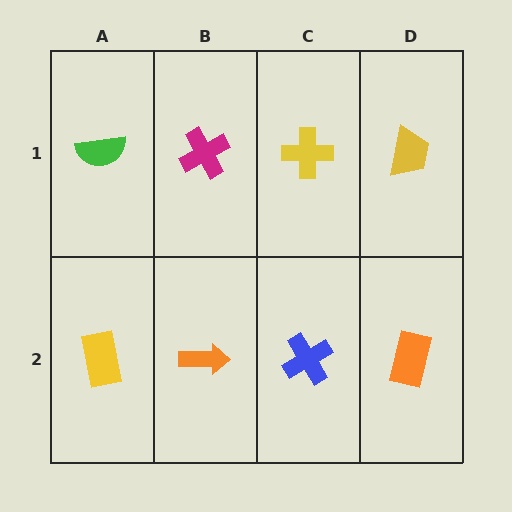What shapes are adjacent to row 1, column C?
A blue cross (row 2, column C), a magenta cross (row 1, column B), a yellow trapezoid (row 1, column D).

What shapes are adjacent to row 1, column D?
An orange rectangle (row 2, column D), a yellow cross (row 1, column C).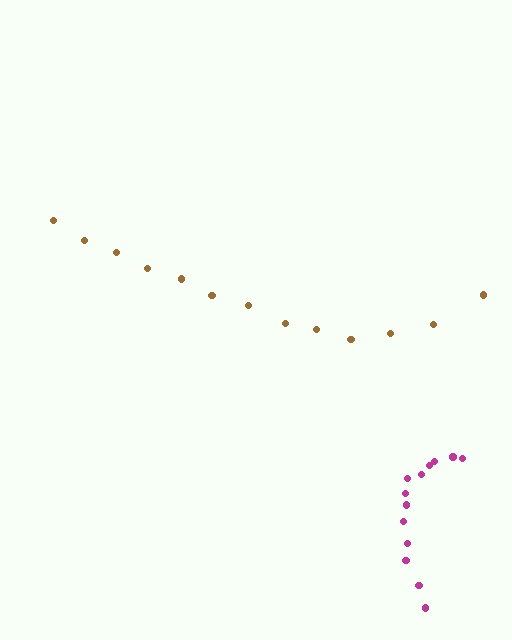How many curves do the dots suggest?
There are 2 distinct paths.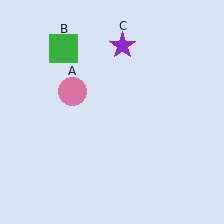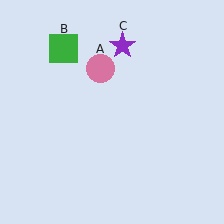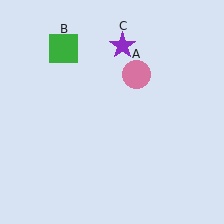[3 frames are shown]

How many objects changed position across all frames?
1 object changed position: pink circle (object A).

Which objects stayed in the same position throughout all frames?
Green square (object B) and purple star (object C) remained stationary.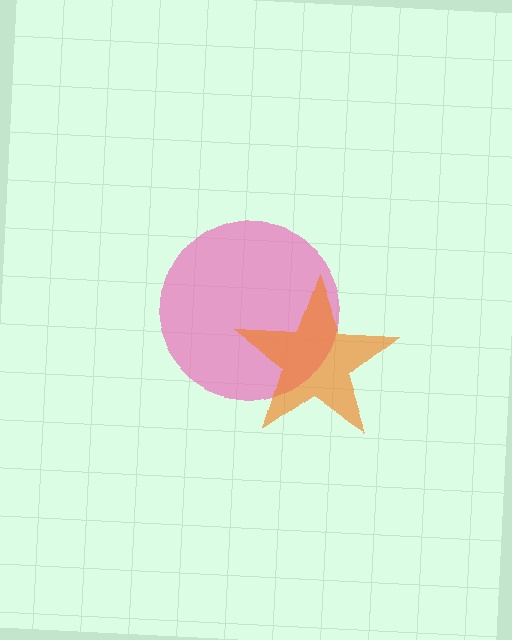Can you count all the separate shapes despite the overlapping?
Yes, there are 2 separate shapes.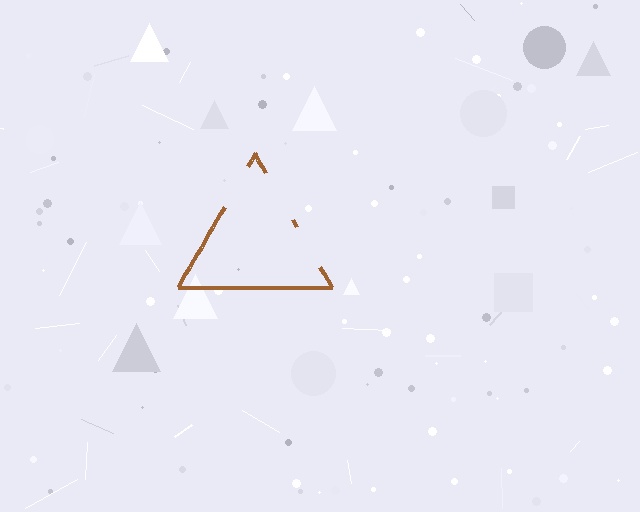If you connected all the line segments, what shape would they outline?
They would outline a triangle.